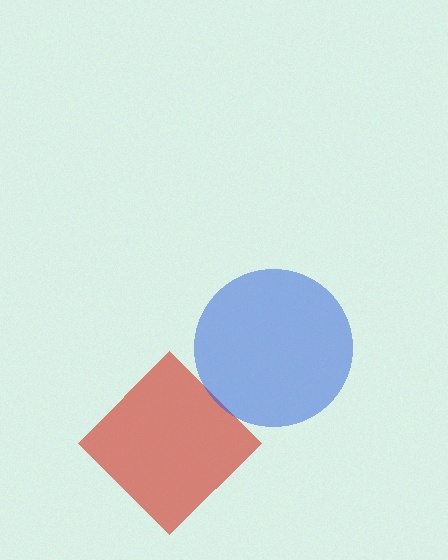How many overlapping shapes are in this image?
There are 2 overlapping shapes in the image.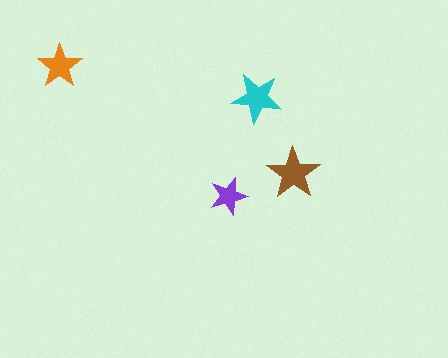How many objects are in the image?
There are 4 objects in the image.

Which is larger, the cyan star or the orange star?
The cyan one.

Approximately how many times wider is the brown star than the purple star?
About 1.5 times wider.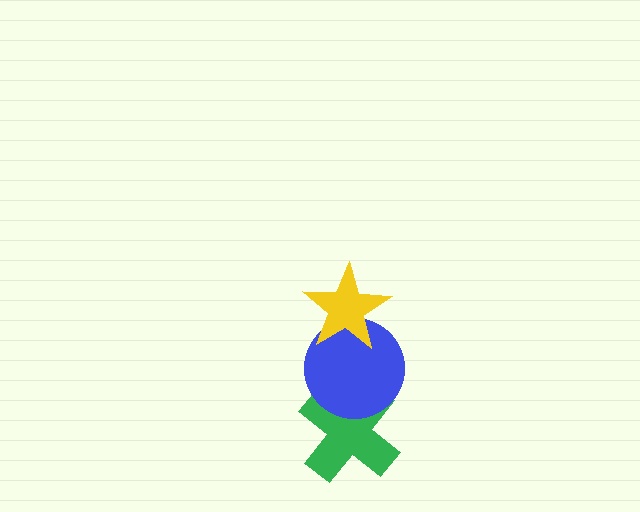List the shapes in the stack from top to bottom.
From top to bottom: the yellow star, the blue circle, the green cross.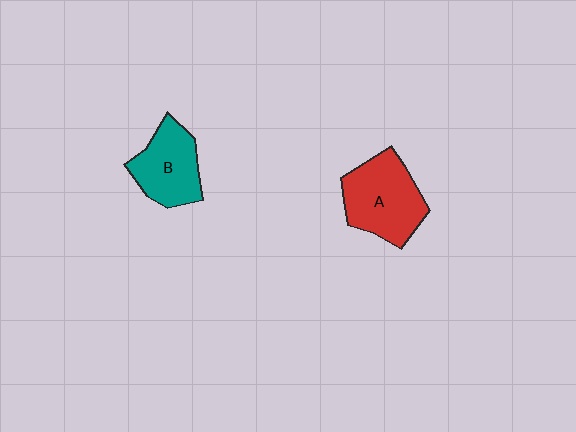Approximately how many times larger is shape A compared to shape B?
Approximately 1.2 times.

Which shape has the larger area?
Shape A (red).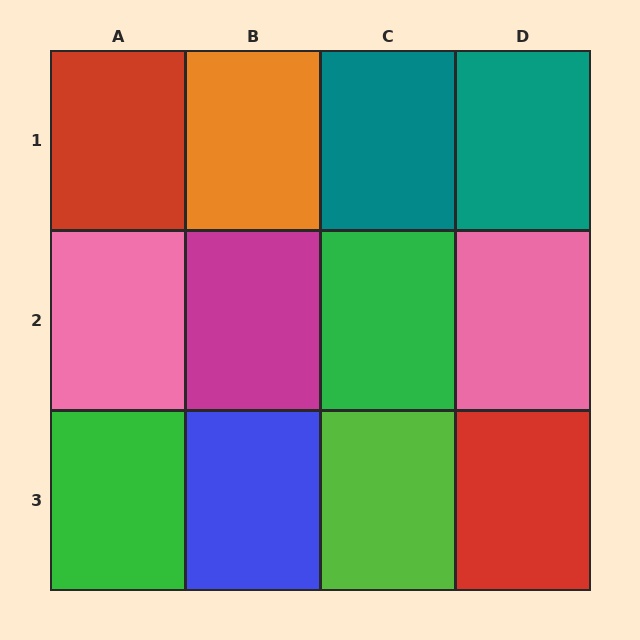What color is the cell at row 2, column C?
Green.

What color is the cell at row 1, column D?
Teal.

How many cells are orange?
1 cell is orange.